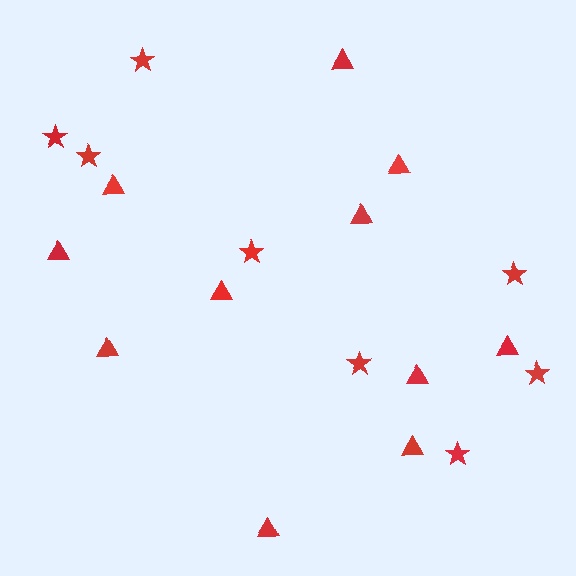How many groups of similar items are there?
There are 2 groups: one group of stars (8) and one group of triangles (11).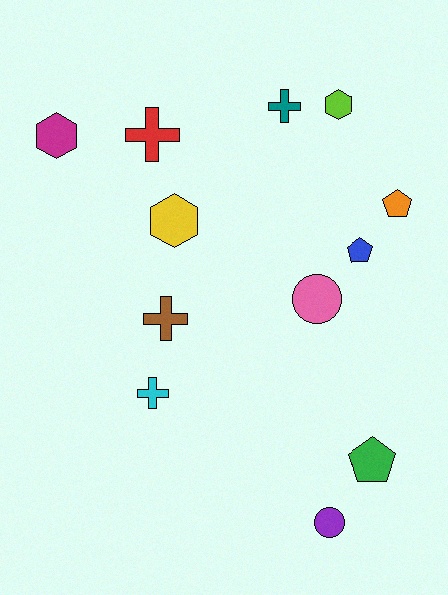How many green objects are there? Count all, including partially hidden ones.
There is 1 green object.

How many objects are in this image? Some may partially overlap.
There are 12 objects.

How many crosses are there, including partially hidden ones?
There are 4 crosses.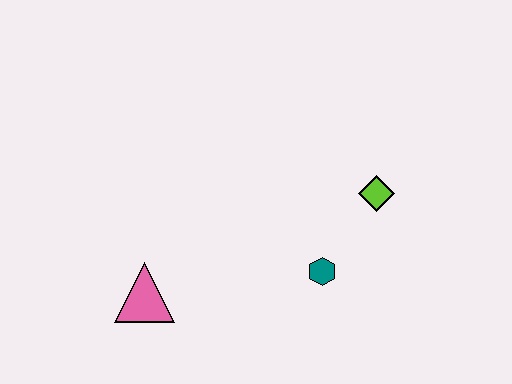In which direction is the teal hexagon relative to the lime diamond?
The teal hexagon is below the lime diamond.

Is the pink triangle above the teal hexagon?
No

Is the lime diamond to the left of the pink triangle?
No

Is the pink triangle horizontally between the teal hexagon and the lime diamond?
No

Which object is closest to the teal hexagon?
The lime diamond is closest to the teal hexagon.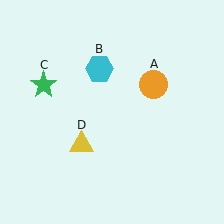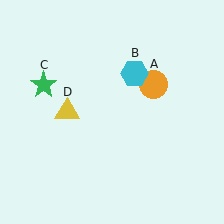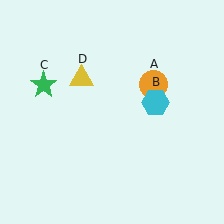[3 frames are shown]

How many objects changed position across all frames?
2 objects changed position: cyan hexagon (object B), yellow triangle (object D).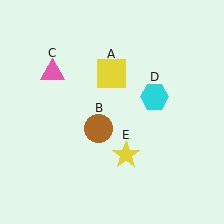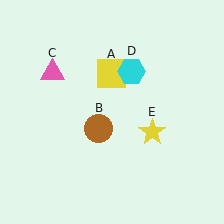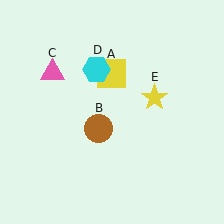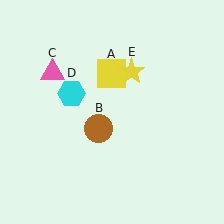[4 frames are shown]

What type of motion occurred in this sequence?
The cyan hexagon (object D), yellow star (object E) rotated counterclockwise around the center of the scene.